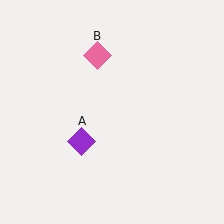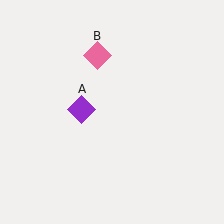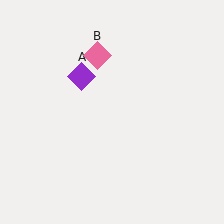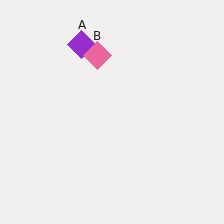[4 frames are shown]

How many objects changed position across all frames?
1 object changed position: purple diamond (object A).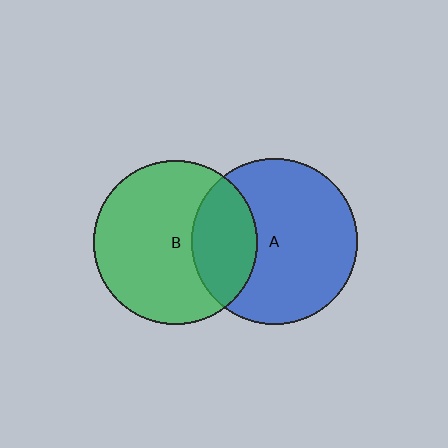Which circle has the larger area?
Circle A (blue).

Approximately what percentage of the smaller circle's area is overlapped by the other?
Approximately 30%.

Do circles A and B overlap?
Yes.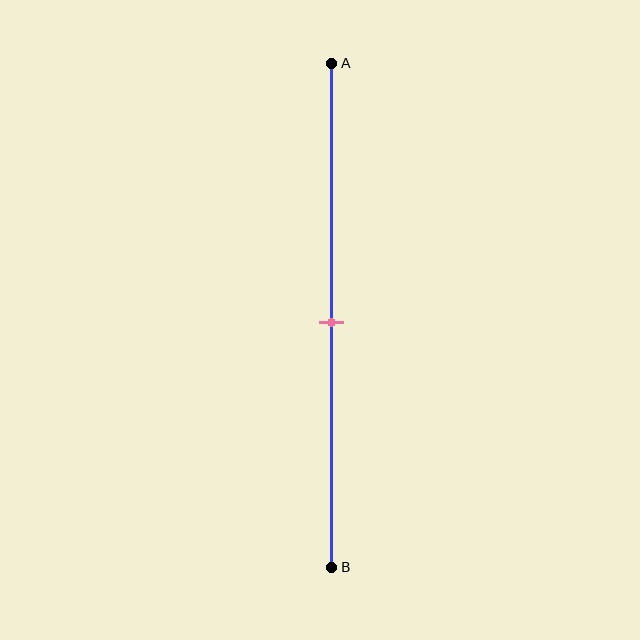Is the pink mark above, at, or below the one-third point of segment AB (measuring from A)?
The pink mark is below the one-third point of segment AB.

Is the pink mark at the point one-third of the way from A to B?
No, the mark is at about 50% from A, not at the 33% one-third point.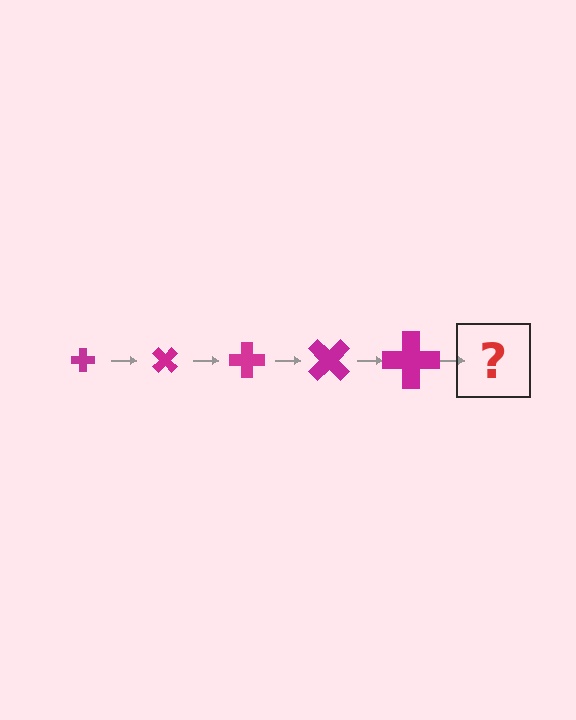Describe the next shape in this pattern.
It should be a cross, larger than the previous one and rotated 225 degrees from the start.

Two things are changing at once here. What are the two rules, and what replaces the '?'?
The two rules are that the cross grows larger each step and it rotates 45 degrees each step. The '?' should be a cross, larger than the previous one and rotated 225 degrees from the start.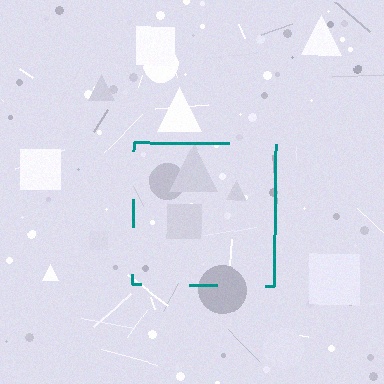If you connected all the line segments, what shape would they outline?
They would outline a square.